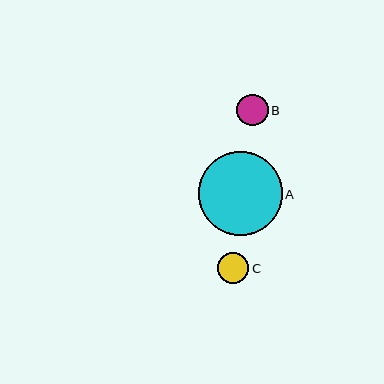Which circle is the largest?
Circle A is the largest with a size of approximately 84 pixels.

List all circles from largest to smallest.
From largest to smallest: A, B, C.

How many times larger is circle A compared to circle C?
Circle A is approximately 2.7 times the size of circle C.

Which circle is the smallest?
Circle C is the smallest with a size of approximately 31 pixels.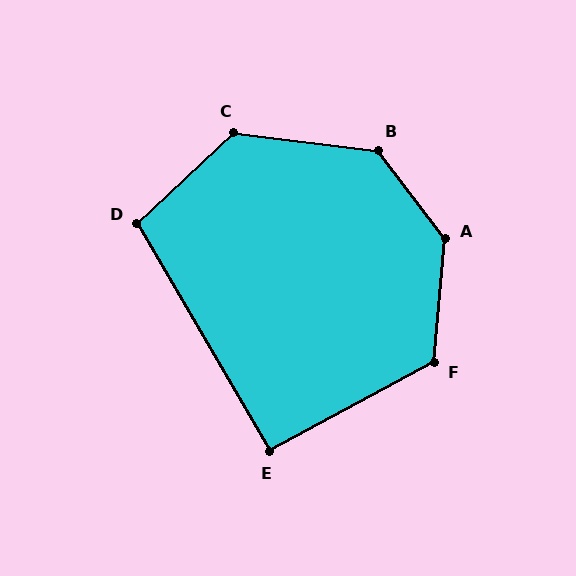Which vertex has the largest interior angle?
A, at approximately 138 degrees.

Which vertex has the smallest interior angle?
E, at approximately 92 degrees.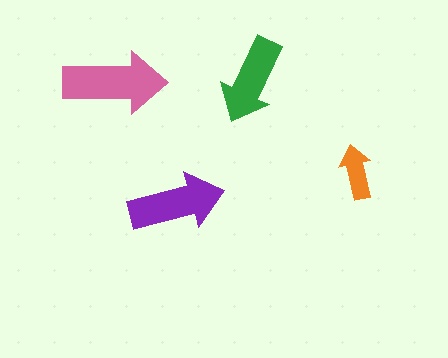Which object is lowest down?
The purple arrow is bottommost.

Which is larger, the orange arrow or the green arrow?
The green one.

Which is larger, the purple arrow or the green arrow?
The purple one.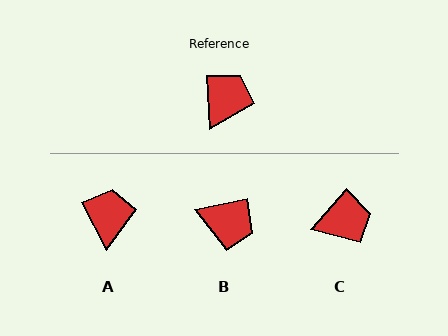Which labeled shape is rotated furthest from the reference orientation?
B, about 82 degrees away.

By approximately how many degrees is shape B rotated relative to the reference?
Approximately 82 degrees clockwise.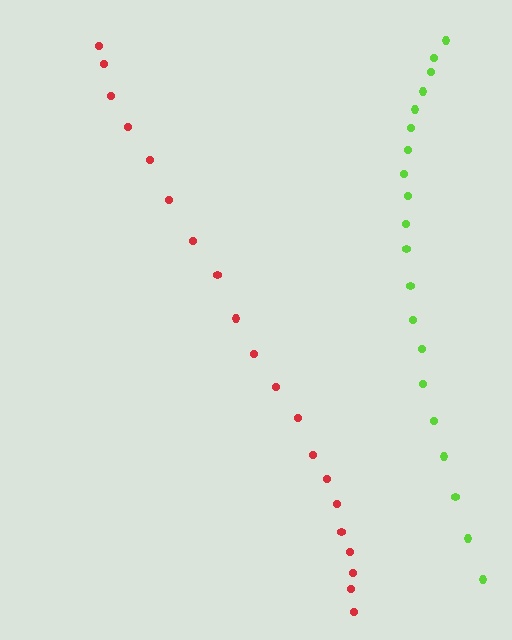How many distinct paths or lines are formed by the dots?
There are 2 distinct paths.